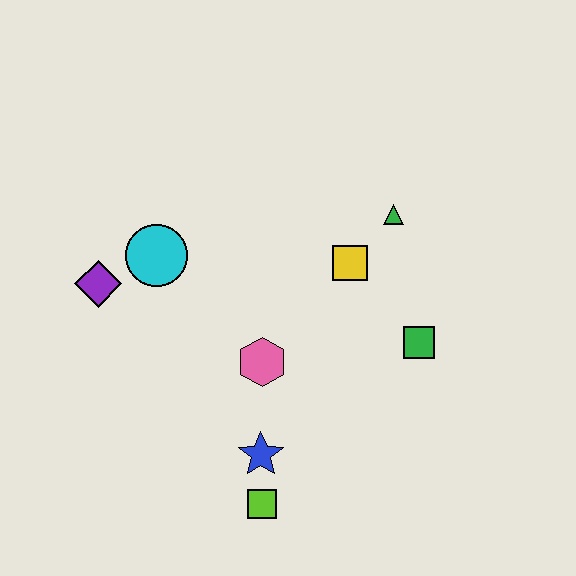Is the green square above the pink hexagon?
Yes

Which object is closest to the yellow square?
The green triangle is closest to the yellow square.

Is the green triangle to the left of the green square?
Yes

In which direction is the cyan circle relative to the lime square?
The cyan circle is above the lime square.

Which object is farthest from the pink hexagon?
The green triangle is farthest from the pink hexagon.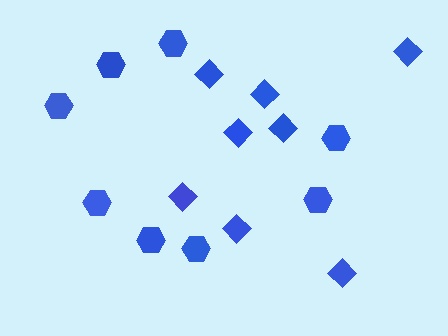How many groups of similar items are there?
There are 2 groups: one group of hexagons (8) and one group of diamonds (8).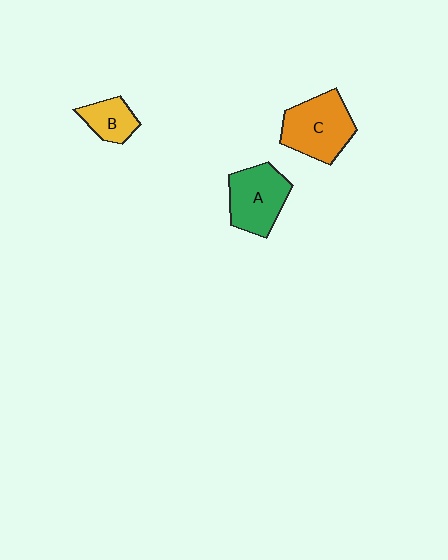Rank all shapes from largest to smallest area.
From largest to smallest: C (orange), A (green), B (yellow).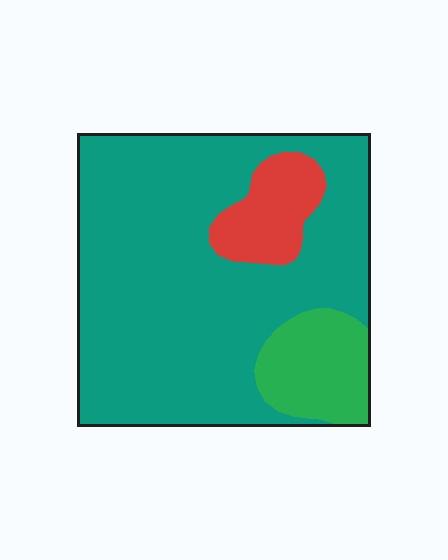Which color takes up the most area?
Teal, at roughly 75%.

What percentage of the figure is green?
Green takes up about one eighth (1/8) of the figure.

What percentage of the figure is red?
Red takes up about one tenth (1/10) of the figure.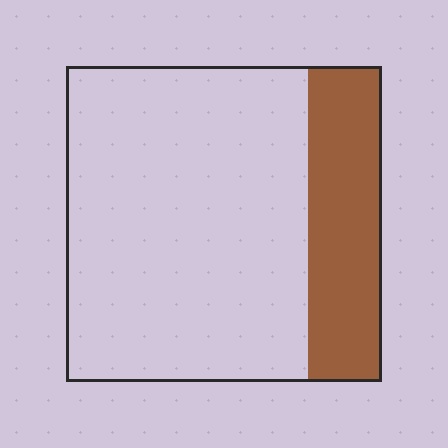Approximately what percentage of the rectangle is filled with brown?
Approximately 25%.